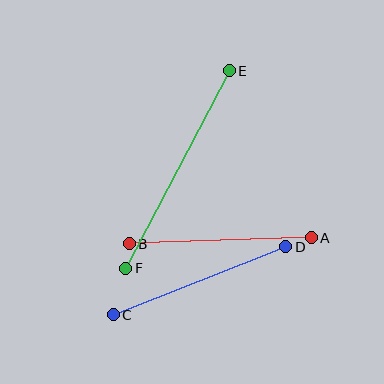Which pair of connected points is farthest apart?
Points E and F are farthest apart.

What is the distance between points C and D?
The distance is approximately 185 pixels.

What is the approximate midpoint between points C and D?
The midpoint is at approximately (200, 281) pixels.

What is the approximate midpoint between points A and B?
The midpoint is at approximately (220, 241) pixels.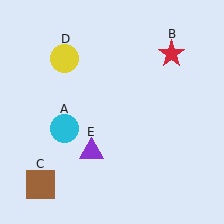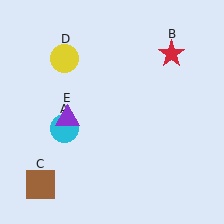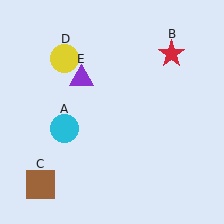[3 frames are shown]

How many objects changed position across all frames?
1 object changed position: purple triangle (object E).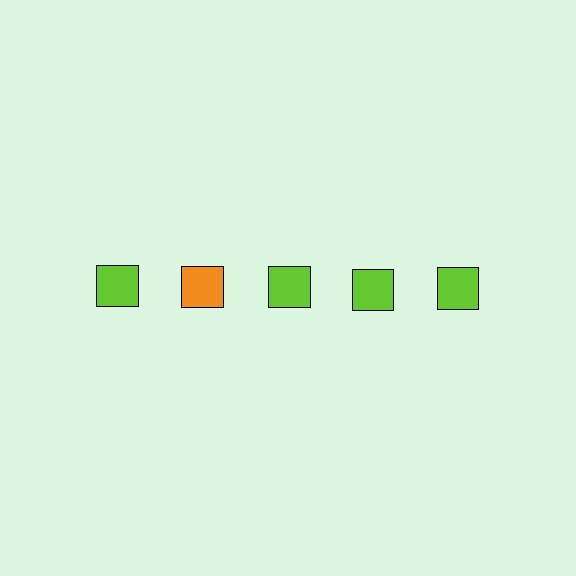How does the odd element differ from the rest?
It has a different color: orange instead of lime.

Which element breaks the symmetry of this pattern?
The orange square in the top row, second from left column breaks the symmetry. All other shapes are lime squares.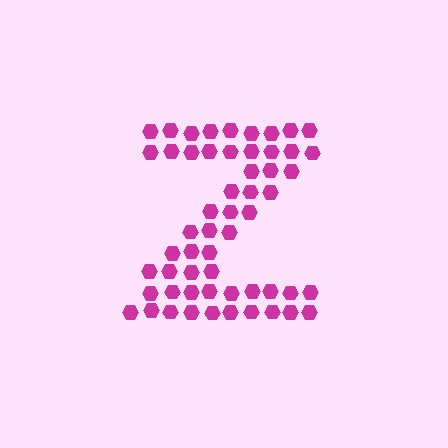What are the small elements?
The small elements are hexagons.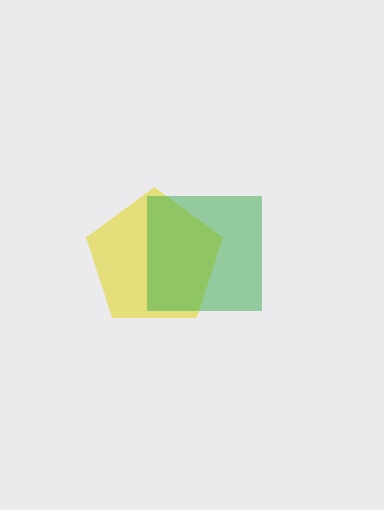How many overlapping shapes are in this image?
There are 2 overlapping shapes in the image.